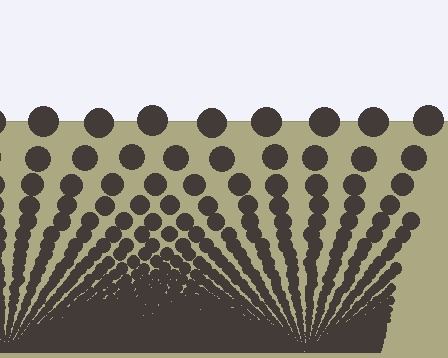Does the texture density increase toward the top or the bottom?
Density increases toward the bottom.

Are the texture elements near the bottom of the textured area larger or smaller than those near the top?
Smaller. The gradient is inverted — elements near the bottom are smaller and denser.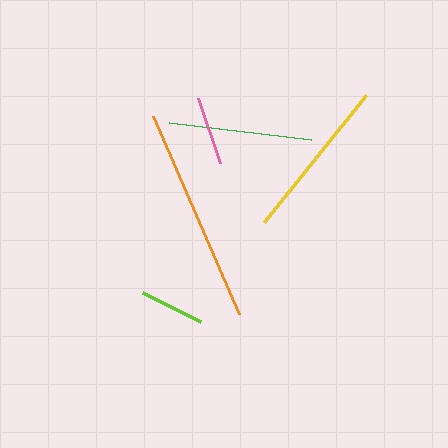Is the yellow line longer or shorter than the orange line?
The orange line is longer than the yellow line.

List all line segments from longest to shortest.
From longest to shortest: orange, yellow, green, pink, lime.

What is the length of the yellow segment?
The yellow segment is approximately 162 pixels long.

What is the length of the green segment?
The green segment is approximately 143 pixels long.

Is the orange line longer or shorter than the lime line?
The orange line is longer than the lime line.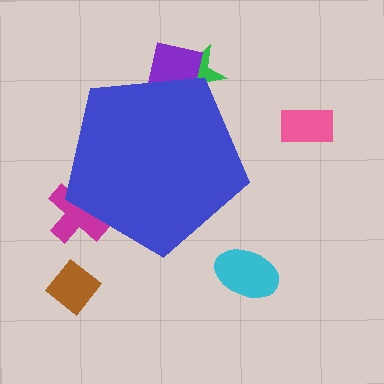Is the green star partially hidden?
Yes, the green star is partially hidden behind the blue pentagon.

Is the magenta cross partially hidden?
Yes, the magenta cross is partially hidden behind the blue pentagon.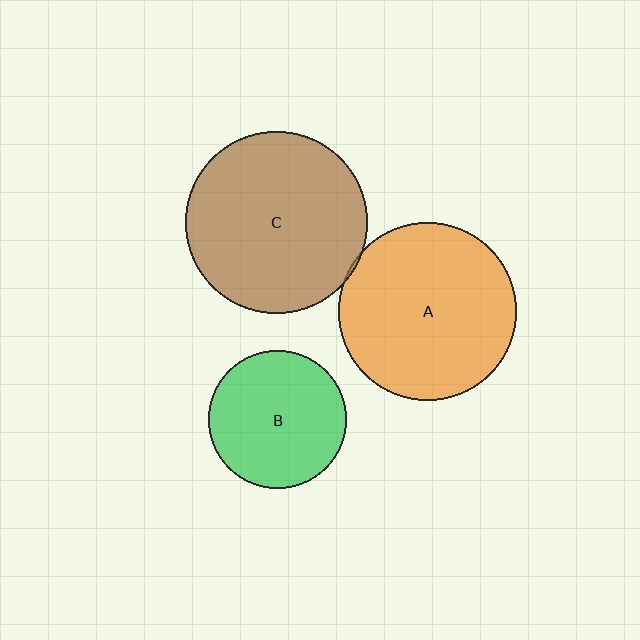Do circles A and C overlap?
Yes.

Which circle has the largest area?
Circle C (brown).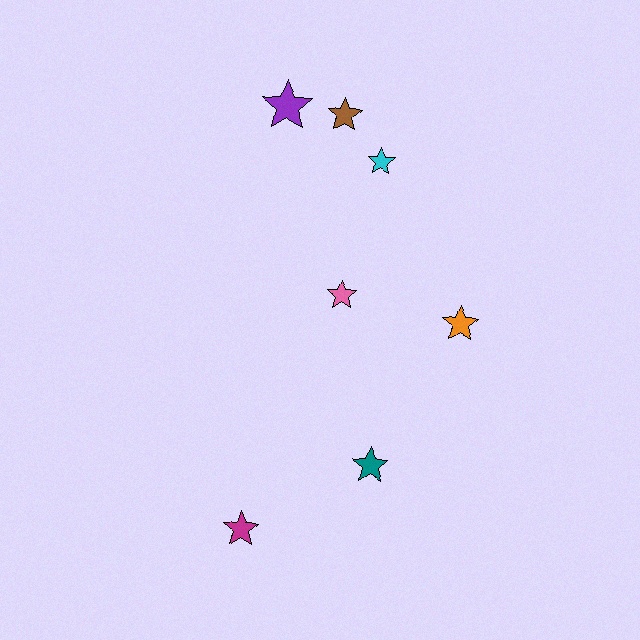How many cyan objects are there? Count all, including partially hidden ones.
There is 1 cyan object.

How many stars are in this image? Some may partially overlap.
There are 7 stars.